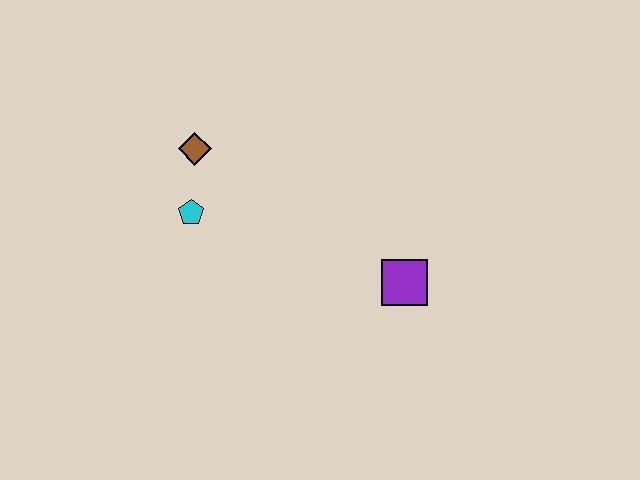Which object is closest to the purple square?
The cyan pentagon is closest to the purple square.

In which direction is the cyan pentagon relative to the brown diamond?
The cyan pentagon is below the brown diamond.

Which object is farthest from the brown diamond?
The purple square is farthest from the brown diamond.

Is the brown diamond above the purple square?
Yes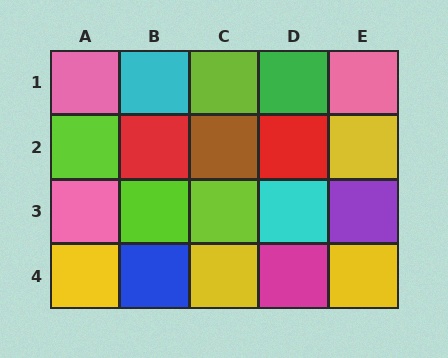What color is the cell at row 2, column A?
Lime.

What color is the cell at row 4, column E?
Yellow.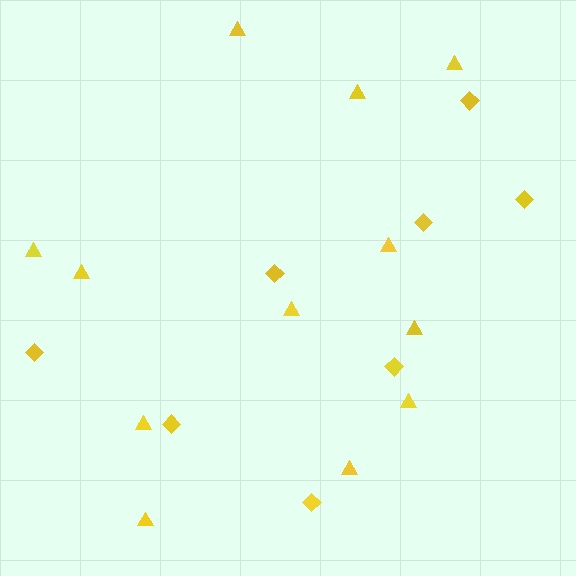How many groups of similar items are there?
There are 2 groups: one group of diamonds (8) and one group of triangles (12).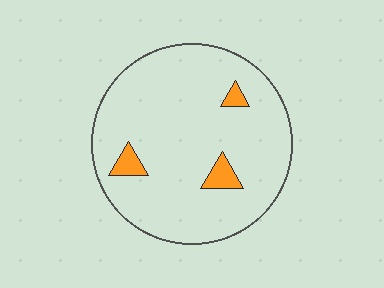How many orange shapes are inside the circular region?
3.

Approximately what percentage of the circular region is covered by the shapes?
Approximately 5%.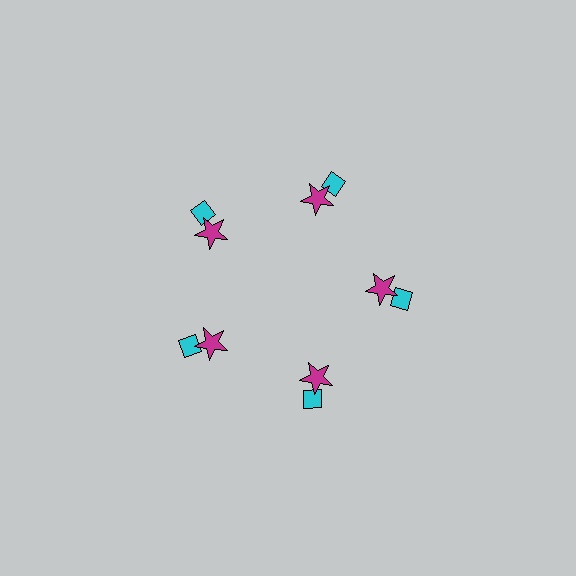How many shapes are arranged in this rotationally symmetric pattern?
There are 10 shapes, arranged in 5 groups of 2.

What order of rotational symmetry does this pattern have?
This pattern has 5-fold rotational symmetry.